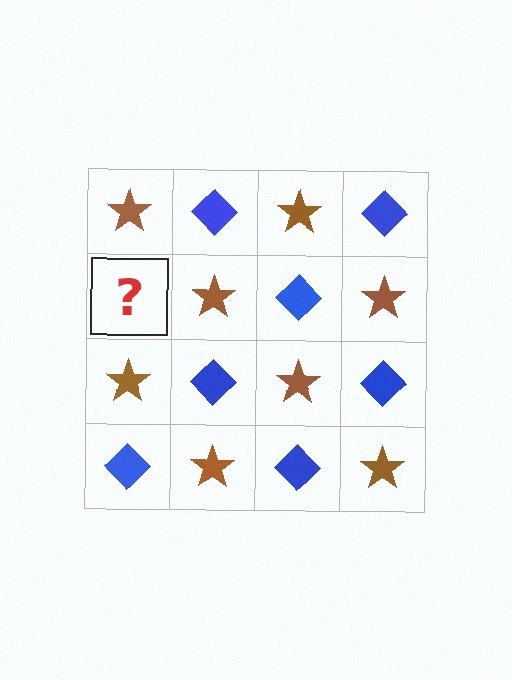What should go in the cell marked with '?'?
The missing cell should contain a blue diamond.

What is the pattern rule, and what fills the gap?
The rule is that it alternates brown star and blue diamond in a checkerboard pattern. The gap should be filled with a blue diamond.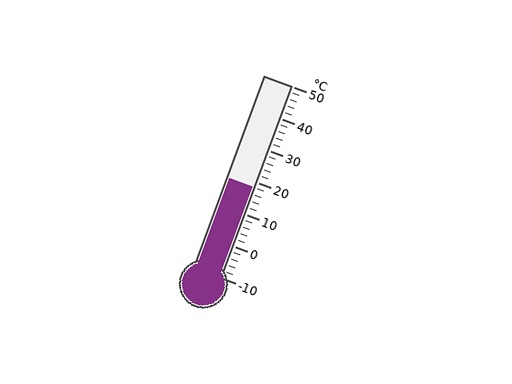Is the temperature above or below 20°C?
The temperature is below 20°C.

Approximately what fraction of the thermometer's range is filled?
The thermometer is filled to approximately 45% of its range.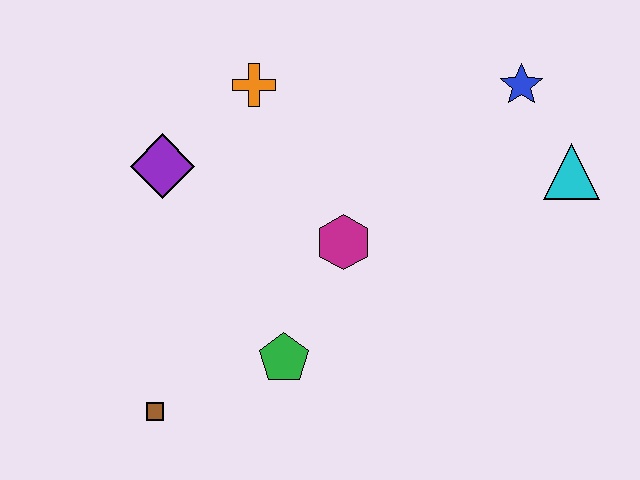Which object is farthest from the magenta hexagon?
The brown square is farthest from the magenta hexagon.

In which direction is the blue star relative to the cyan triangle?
The blue star is above the cyan triangle.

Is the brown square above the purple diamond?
No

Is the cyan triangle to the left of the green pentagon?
No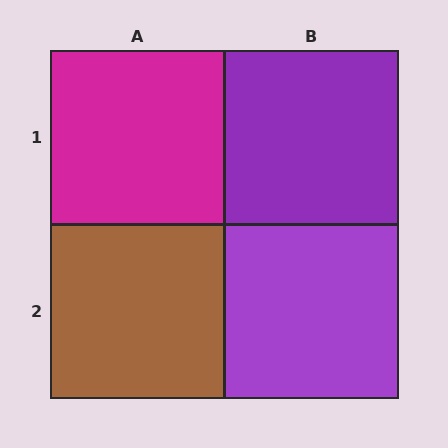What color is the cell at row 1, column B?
Purple.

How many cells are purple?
2 cells are purple.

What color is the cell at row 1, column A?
Magenta.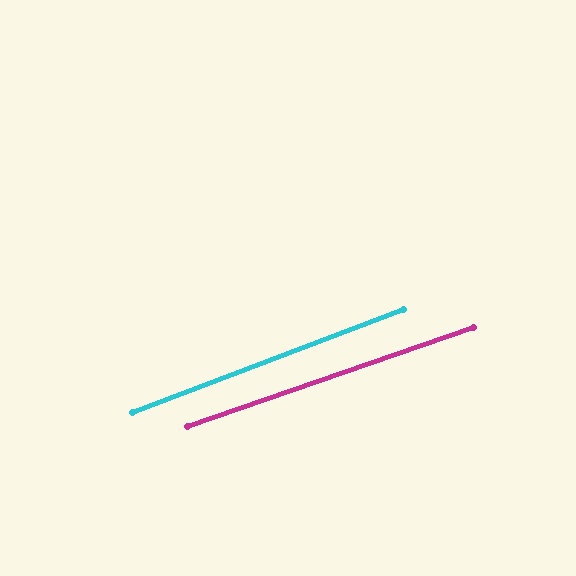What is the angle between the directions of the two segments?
Approximately 2 degrees.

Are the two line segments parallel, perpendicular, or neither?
Parallel — their directions differ by only 1.7°.